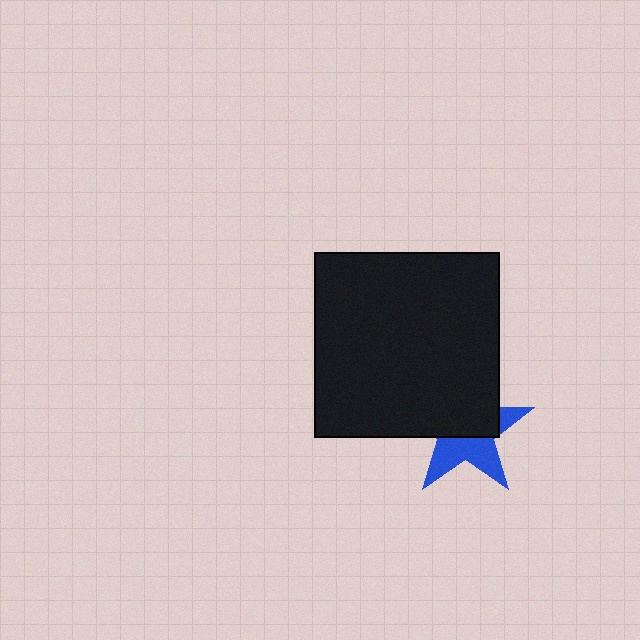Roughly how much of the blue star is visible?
About half of it is visible (roughly 46%).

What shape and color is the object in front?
The object in front is a black square.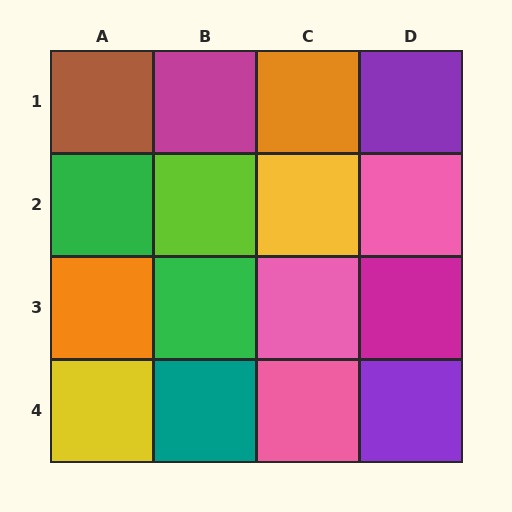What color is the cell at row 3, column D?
Magenta.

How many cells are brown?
1 cell is brown.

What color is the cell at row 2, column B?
Lime.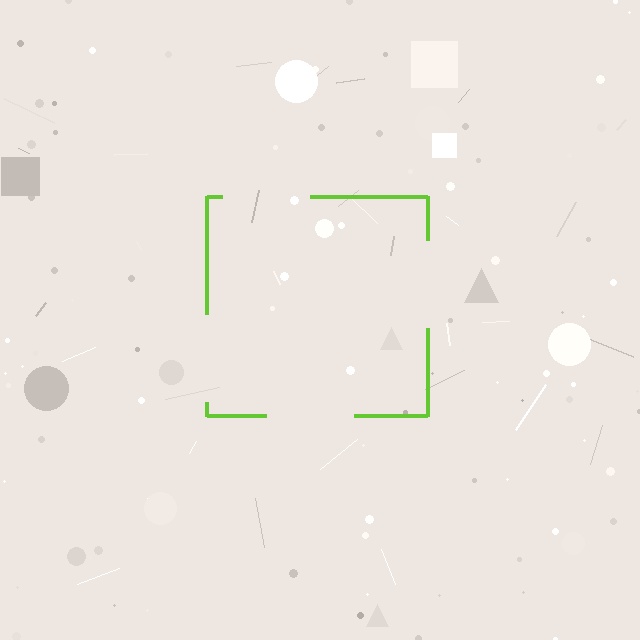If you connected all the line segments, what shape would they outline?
They would outline a square.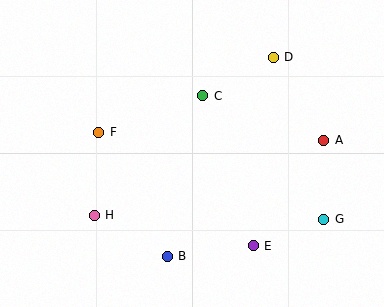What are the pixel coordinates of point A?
Point A is at (324, 140).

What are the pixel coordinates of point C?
Point C is at (203, 96).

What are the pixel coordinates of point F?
Point F is at (99, 133).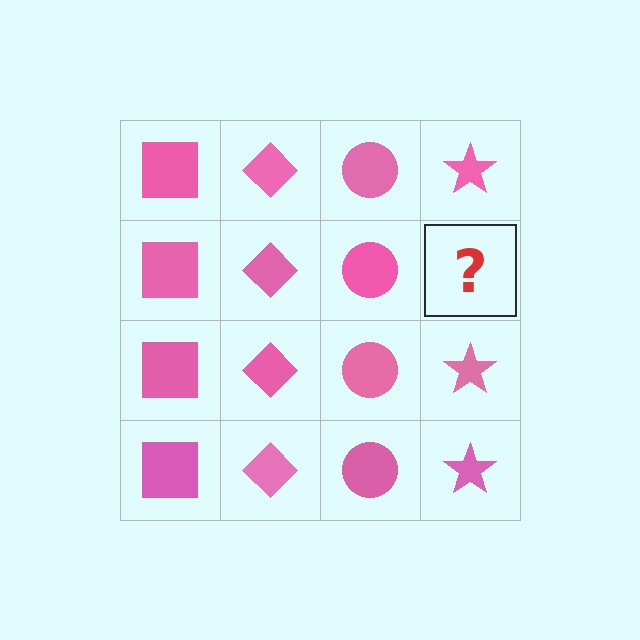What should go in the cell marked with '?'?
The missing cell should contain a pink star.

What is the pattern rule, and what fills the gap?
The rule is that each column has a consistent shape. The gap should be filled with a pink star.